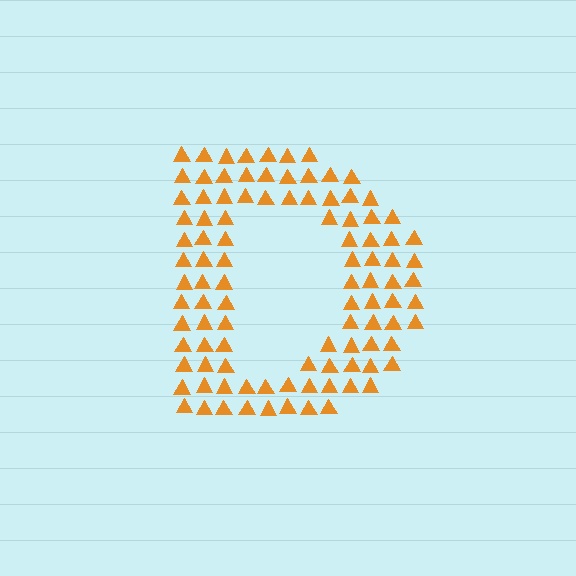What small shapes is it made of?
It is made of small triangles.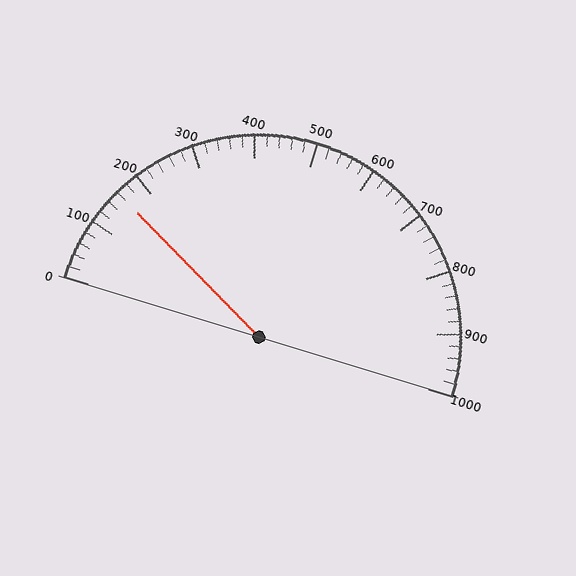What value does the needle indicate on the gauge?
The needle indicates approximately 160.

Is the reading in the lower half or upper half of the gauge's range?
The reading is in the lower half of the range (0 to 1000).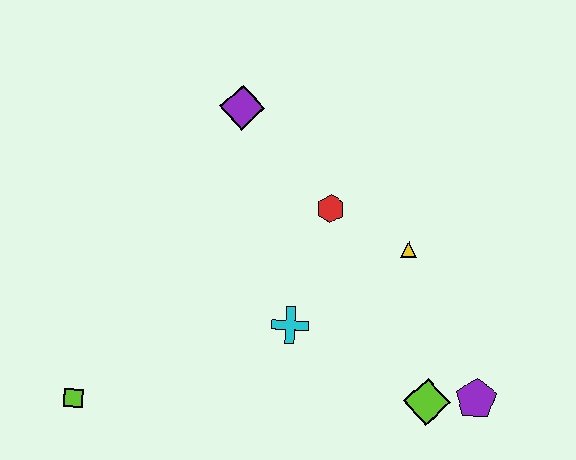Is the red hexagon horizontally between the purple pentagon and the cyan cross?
Yes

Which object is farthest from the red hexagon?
The lime square is farthest from the red hexagon.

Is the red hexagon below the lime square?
No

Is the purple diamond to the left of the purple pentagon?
Yes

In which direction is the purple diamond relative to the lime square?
The purple diamond is above the lime square.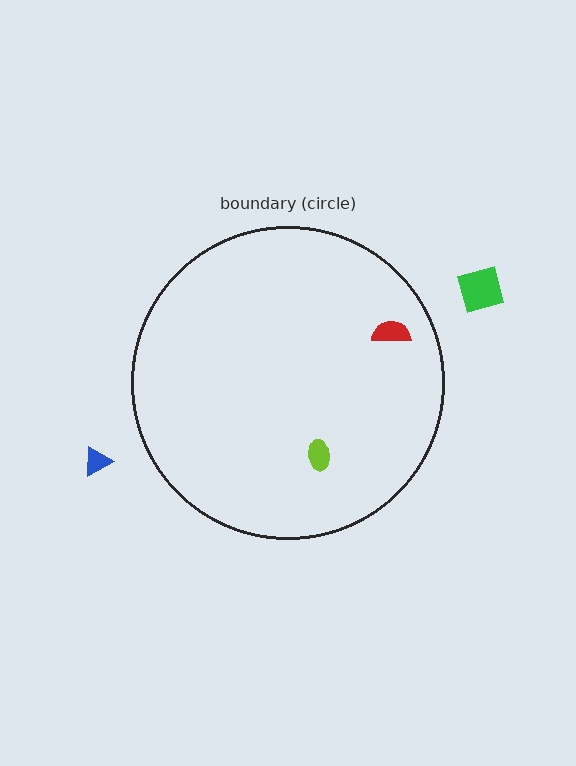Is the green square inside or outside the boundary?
Outside.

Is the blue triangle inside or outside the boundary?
Outside.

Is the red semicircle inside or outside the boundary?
Inside.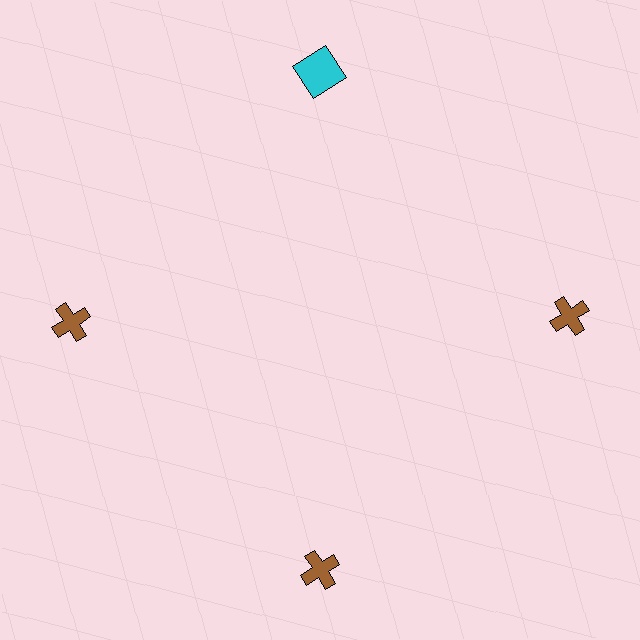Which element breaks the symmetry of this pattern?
The cyan square at roughly the 12 o'clock position breaks the symmetry. All other shapes are brown crosses.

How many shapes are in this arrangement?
There are 4 shapes arranged in a ring pattern.